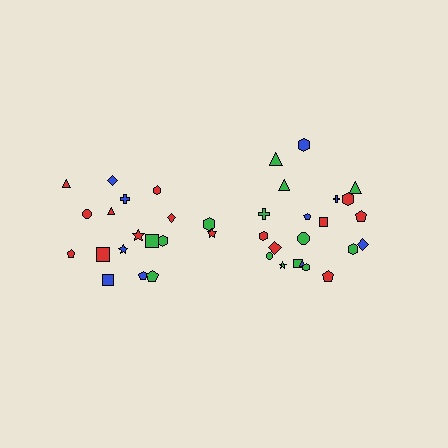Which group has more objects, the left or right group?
The right group.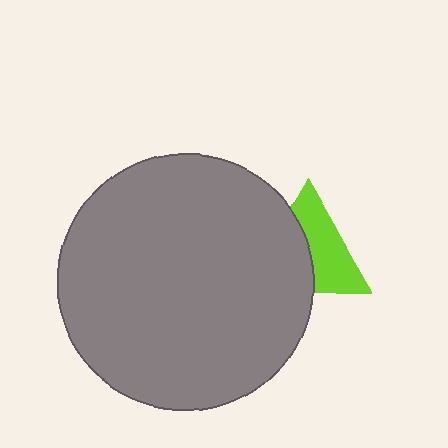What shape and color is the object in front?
The object in front is a gray circle.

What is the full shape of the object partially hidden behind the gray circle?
The partially hidden object is a lime triangle.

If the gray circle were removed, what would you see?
You would see the complete lime triangle.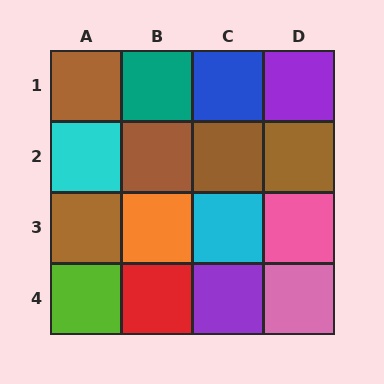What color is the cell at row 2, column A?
Cyan.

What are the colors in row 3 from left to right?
Brown, orange, cyan, pink.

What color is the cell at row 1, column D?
Purple.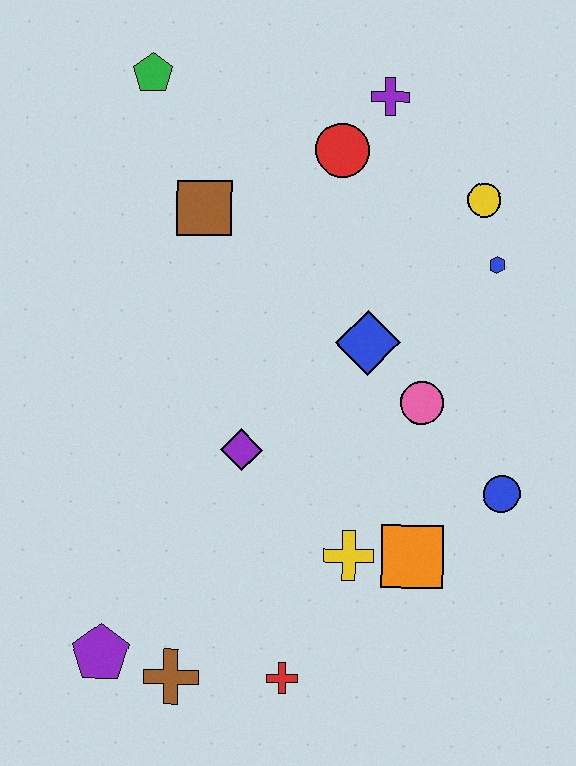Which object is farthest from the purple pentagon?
The purple cross is farthest from the purple pentagon.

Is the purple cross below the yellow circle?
No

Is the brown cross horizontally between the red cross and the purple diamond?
No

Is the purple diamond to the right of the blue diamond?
No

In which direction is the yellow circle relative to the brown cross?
The yellow circle is above the brown cross.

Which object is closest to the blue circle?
The orange square is closest to the blue circle.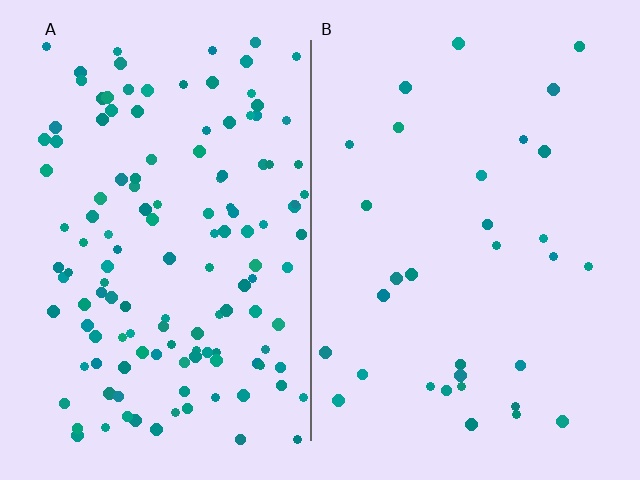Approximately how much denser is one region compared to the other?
Approximately 4.1× — region A over region B.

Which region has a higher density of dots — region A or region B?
A (the left).